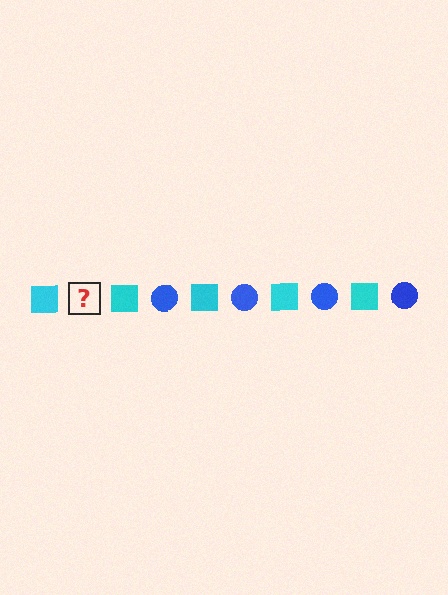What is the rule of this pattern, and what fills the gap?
The rule is that the pattern alternates between cyan square and blue circle. The gap should be filled with a blue circle.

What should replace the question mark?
The question mark should be replaced with a blue circle.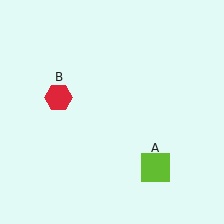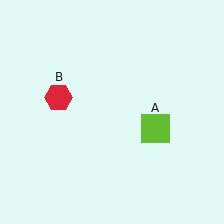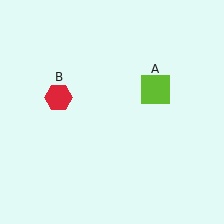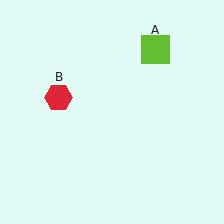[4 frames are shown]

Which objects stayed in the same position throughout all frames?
Red hexagon (object B) remained stationary.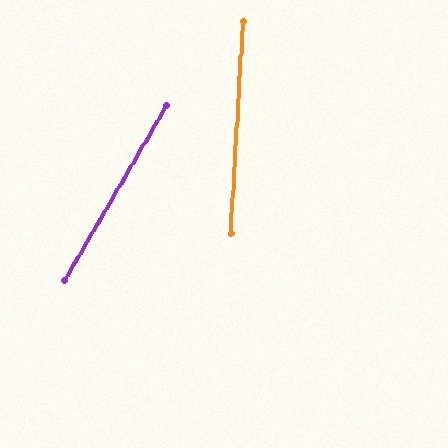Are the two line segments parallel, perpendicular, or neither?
Neither parallel nor perpendicular — they differ by about 27°.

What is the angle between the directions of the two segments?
Approximately 27 degrees.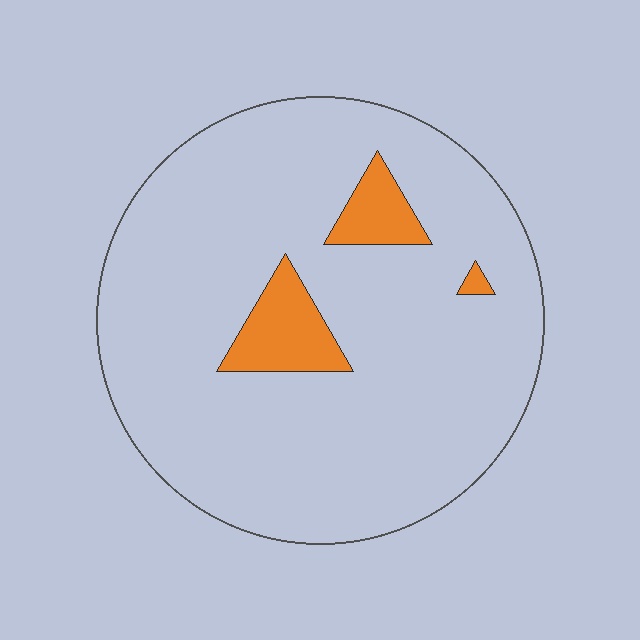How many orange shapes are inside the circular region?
3.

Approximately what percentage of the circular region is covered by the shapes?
Approximately 10%.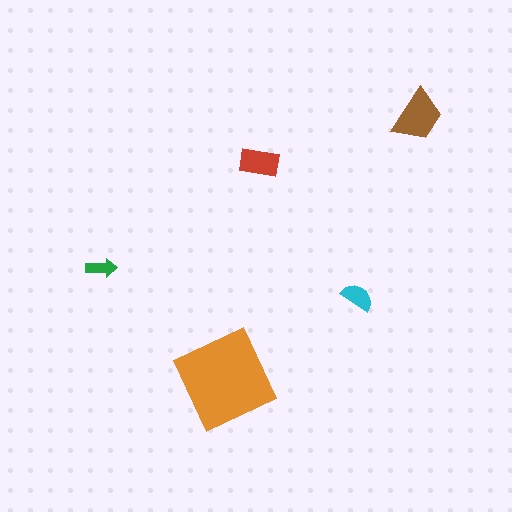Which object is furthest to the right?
The brown trapezoid is rightmost.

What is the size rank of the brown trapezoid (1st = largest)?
2nd.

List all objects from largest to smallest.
The orange diamond, the brown trapezoid, the red rectangle, the cyan semicircle, the green arrow.